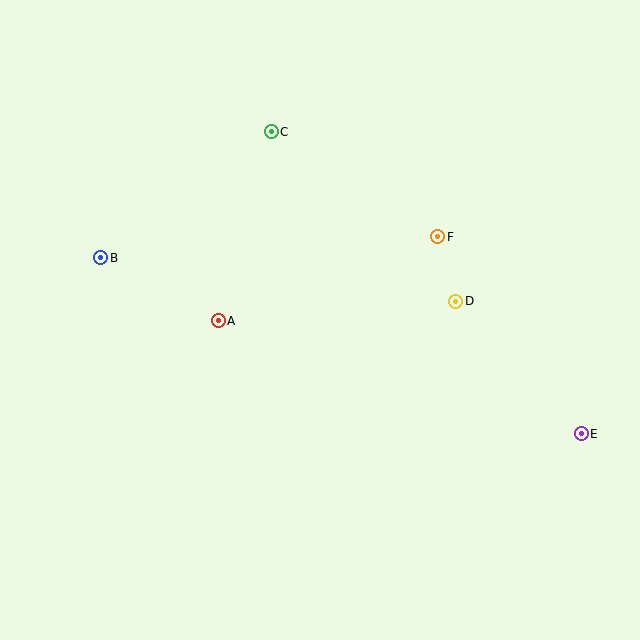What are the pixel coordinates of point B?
Point B is at (101, 258).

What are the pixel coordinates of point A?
Point A is at (218, 321).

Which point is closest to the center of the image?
Point A at (218, 321) is closest to the center.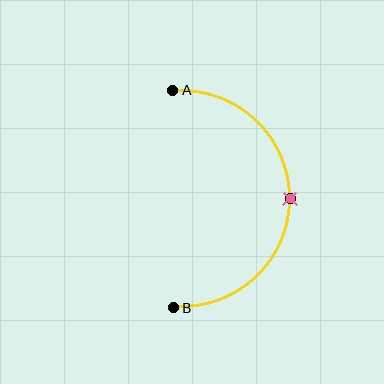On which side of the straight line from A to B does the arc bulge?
The arc bulges to the right of the straight line connecting A and B.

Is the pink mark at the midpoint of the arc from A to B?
Yes. The pink mark lies on the arc at equal arc-length from both A and B — it is the arc midpoint.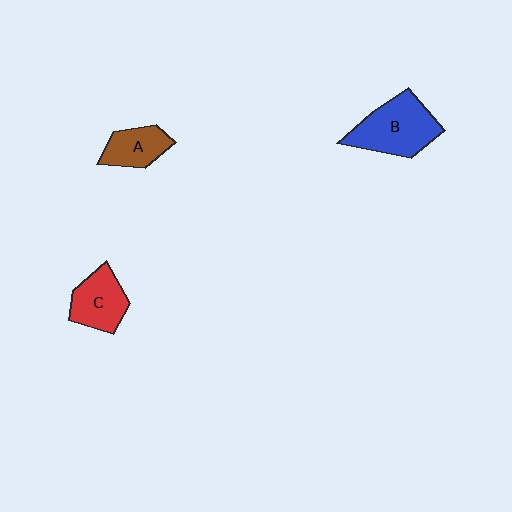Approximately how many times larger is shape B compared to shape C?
Approximately 1.4 times.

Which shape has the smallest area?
Shape A (brown).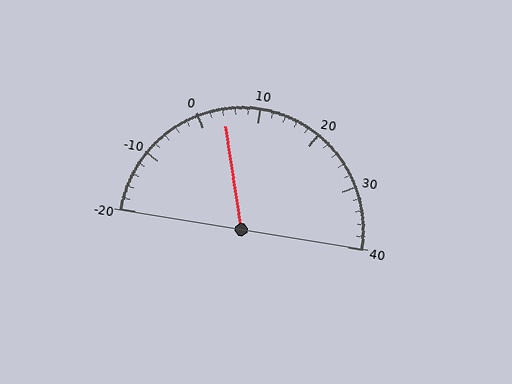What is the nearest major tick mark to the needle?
The nearest major tick mark is 0.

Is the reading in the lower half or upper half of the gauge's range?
The reading is in the lower half of the range (-20 to 40).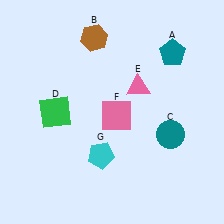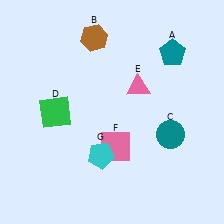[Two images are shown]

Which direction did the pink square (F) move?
The pink square (F) moved down.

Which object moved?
The pink square (F) moved down.